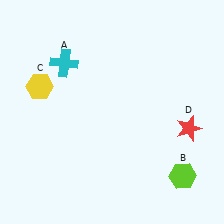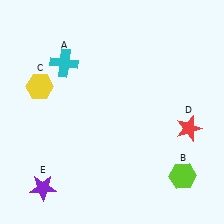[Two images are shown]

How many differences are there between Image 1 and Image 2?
There is 1 difference between the two images.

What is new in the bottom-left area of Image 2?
A purple star (E) was added in the bottom-left area of Image 2.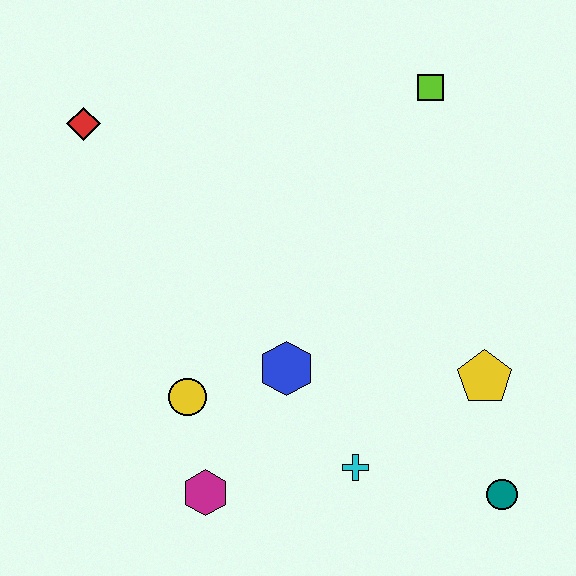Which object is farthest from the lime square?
The magenta hexagon is farthest from the lime square.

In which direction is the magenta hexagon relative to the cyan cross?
The magenta hexagon is to the left of the cyan cross.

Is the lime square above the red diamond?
Yes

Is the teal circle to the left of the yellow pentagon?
No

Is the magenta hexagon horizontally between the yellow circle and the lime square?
Yes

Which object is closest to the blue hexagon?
The yellow circle is closest to the blue hexagon.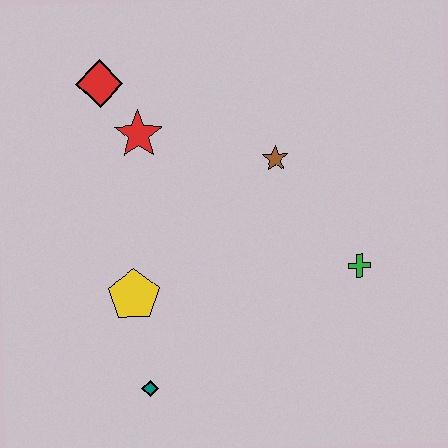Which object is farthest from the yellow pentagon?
The green cross is farthest from the yellow pentagon.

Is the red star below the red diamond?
Yes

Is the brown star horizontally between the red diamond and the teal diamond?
No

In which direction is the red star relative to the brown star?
The red star is to the left of the brown star.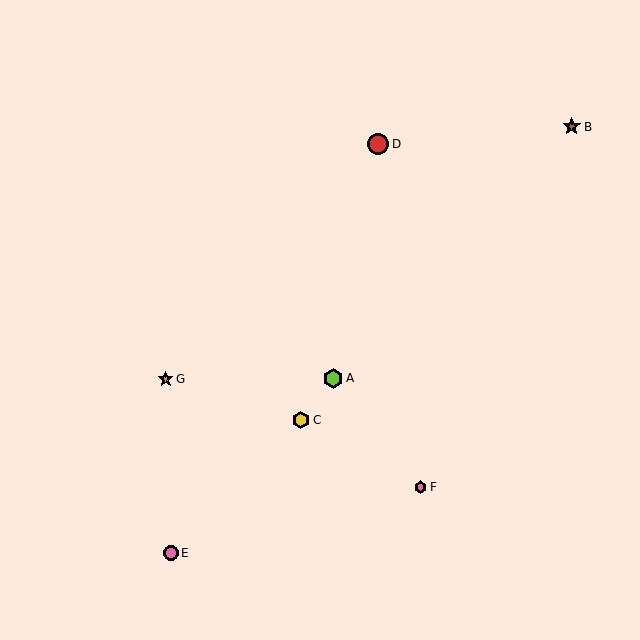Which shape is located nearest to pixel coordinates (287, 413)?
The yellow hexagon (labeled C) at (301, 420) is nearest to that location.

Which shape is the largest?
The red circle (labeled D) is the largest.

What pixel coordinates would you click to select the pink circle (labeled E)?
Click at (171, 553) to select the pink circle E.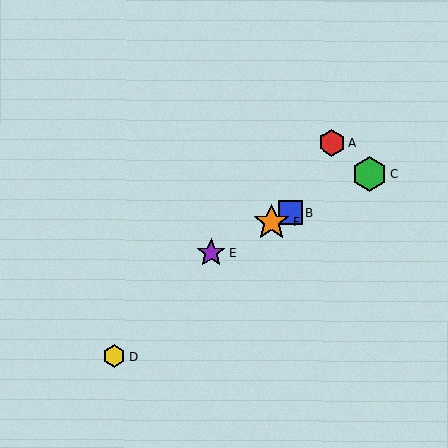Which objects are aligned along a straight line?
Objects B, C, E, F are aligned along a straight line.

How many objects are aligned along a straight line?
4 objects (B, C, E, F) are aligned along a straight line.